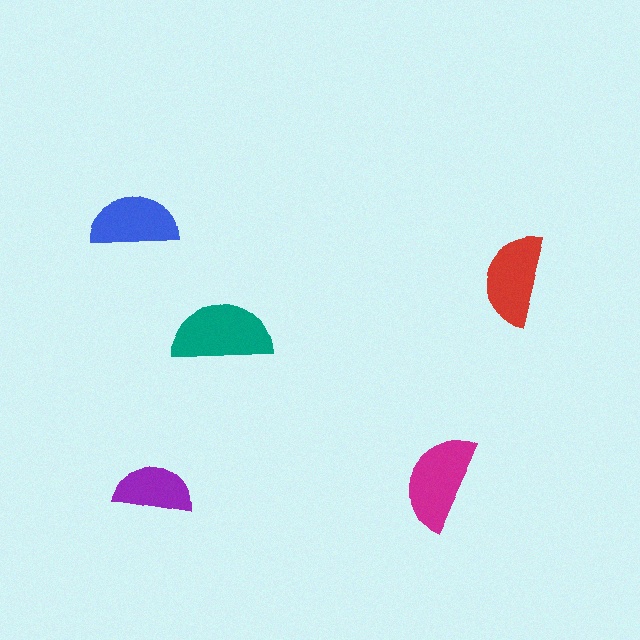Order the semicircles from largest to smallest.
the teal one, the magenta one, the red one, the blue one, the purple one.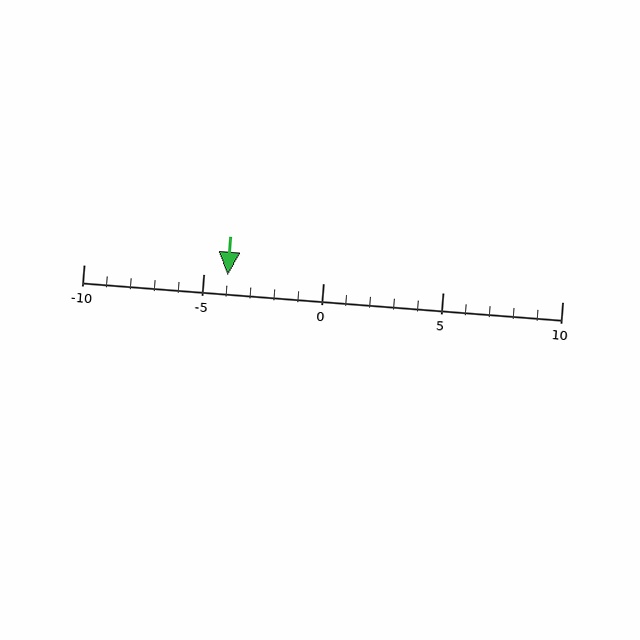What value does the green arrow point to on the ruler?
The green arrow points to approximately -4.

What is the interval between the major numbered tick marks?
The major tick marks are spaced 5 units apart.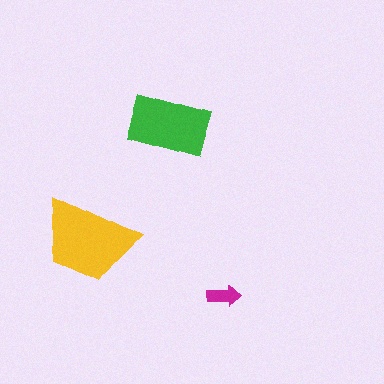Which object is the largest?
The yellow trapezoid.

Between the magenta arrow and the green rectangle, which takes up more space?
The green rectangle.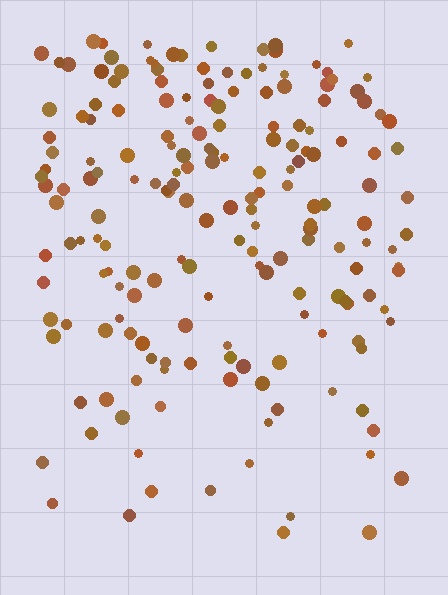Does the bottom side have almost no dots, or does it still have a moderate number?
Still a moderate number, just noticeably fewer than the top.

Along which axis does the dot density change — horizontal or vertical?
Vertical.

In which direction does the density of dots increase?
From bottom to top, with the top side densest.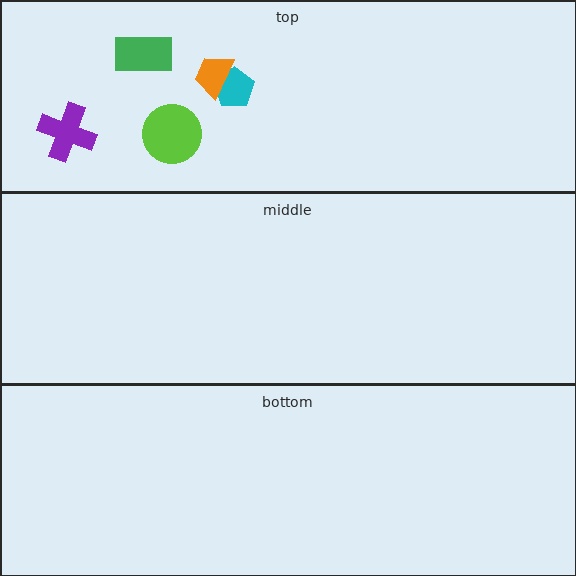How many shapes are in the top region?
5.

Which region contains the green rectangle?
The top region.